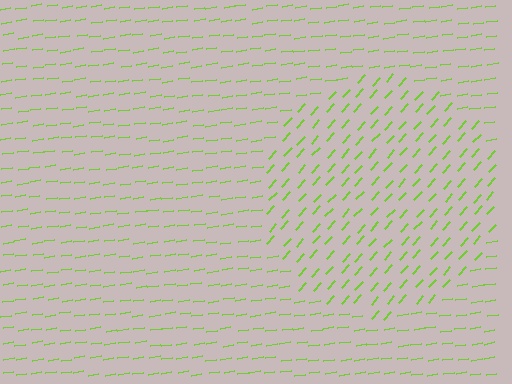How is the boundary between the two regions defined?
The boundary is defined purely by a change in line orientation (approximately 40 degrees difference). All lines are the same color and thickness.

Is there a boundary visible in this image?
Yes, there is a texture boundary formed by a change in line orientation.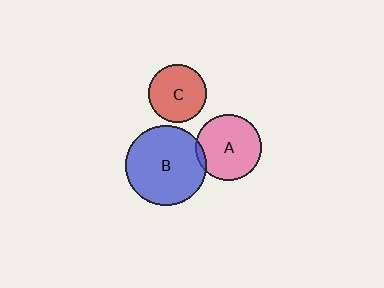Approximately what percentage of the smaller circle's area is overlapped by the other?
Approximately 5%.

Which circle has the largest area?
Circle B (blue).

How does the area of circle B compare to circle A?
Approximately 1.5 times.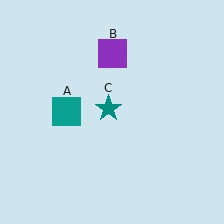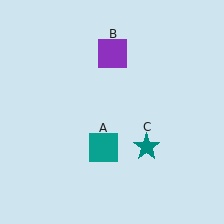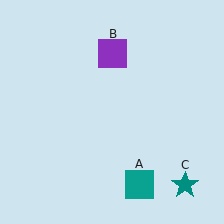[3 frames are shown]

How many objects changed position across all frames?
2 objects changed position: teal square (object A), teal star (object C).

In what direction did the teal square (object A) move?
The teal square (object A) moved down and to the right.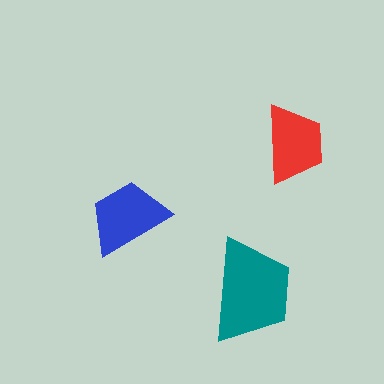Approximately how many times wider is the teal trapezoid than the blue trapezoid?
About 1.5 times wider.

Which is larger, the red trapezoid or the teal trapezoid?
The teal one.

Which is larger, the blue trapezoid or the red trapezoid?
The blue one.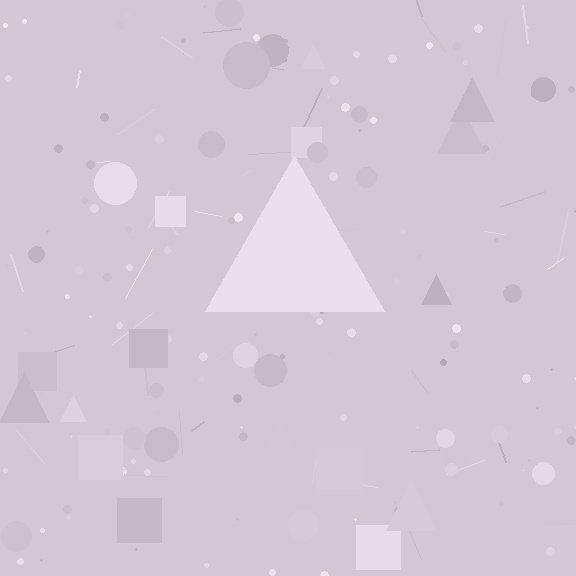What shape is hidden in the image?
A triangle is hidden in the image.